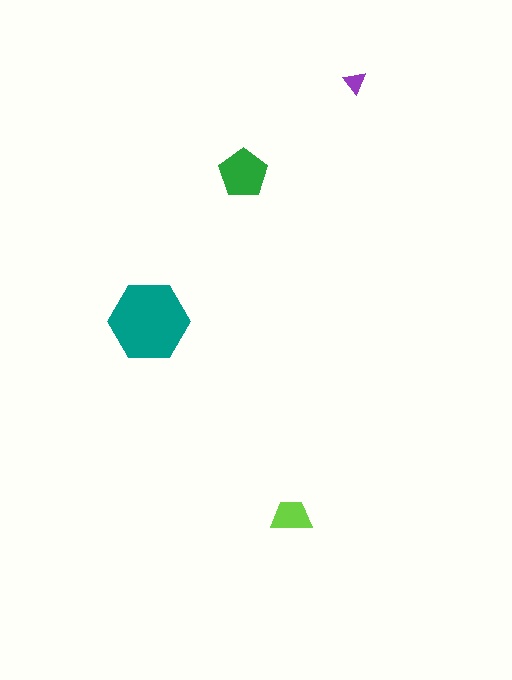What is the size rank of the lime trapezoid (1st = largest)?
3rd.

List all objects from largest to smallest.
The teal hexagon, the green pentagon, the lime trapezoid, the purple triangle.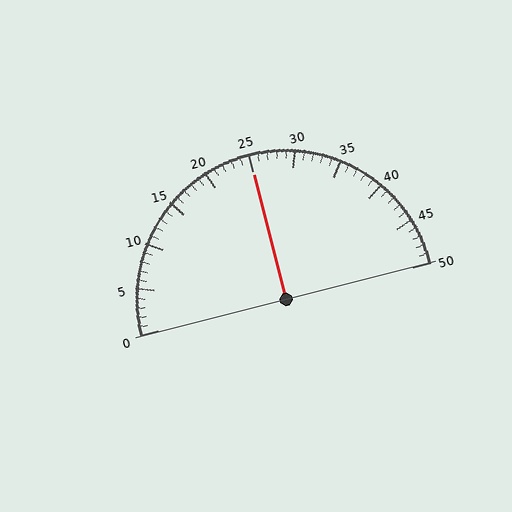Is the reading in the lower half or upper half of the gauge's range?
The reading is in the upper half of the range (0 to 50).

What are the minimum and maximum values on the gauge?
The gauge ranges from 0 to 50.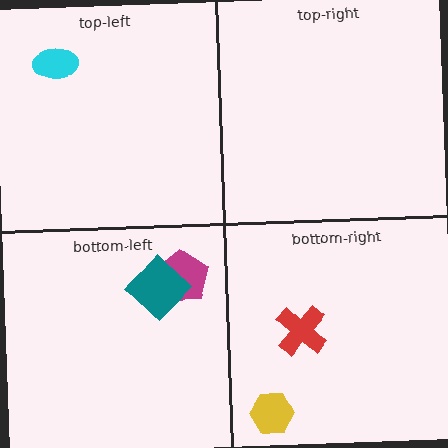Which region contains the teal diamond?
The bottom-left region.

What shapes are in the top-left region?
The cyan ellipse.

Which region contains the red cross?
The bottom-right region.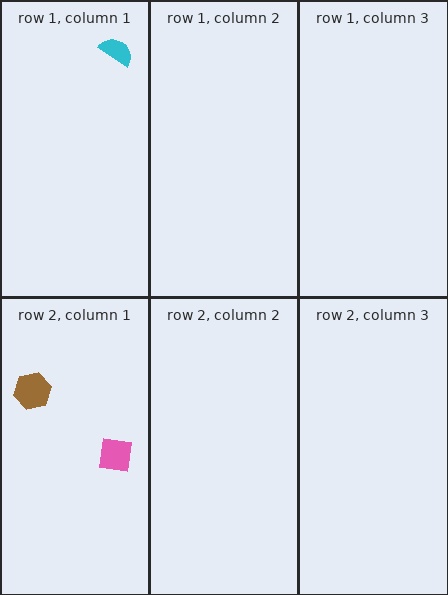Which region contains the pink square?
The row 2, column 1 region.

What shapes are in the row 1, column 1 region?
The cyan semicircle.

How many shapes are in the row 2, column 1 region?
2.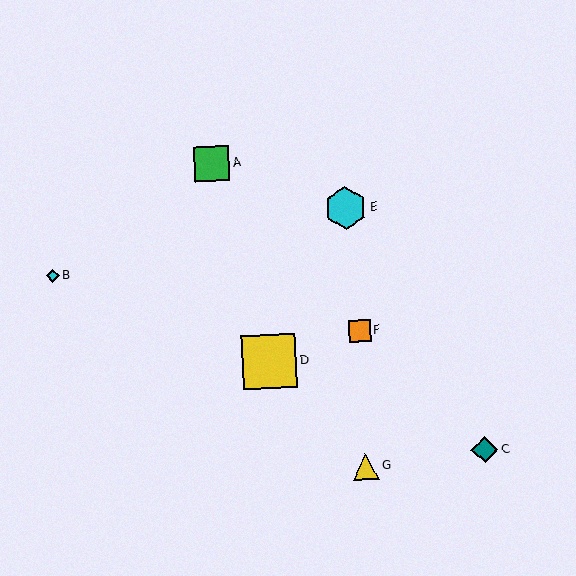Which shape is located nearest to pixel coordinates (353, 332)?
The orange square (labeled F) at (360, 331) is nearest to that location.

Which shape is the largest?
The yellow square (labeled D) is the largest.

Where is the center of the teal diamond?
The center of the teal diamond is at (485, 450).